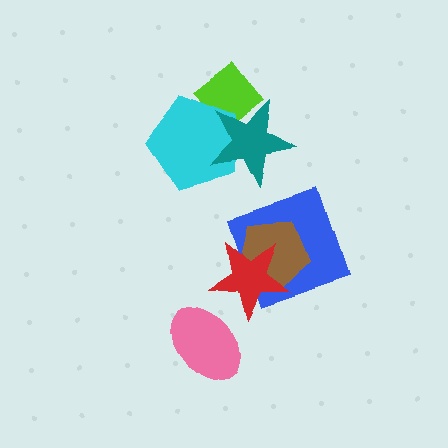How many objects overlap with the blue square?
2 objects overlap with the blue square.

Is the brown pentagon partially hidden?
Yes, it is partially covered by another shape.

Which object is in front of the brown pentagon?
The red star is in front of the brown pentagon.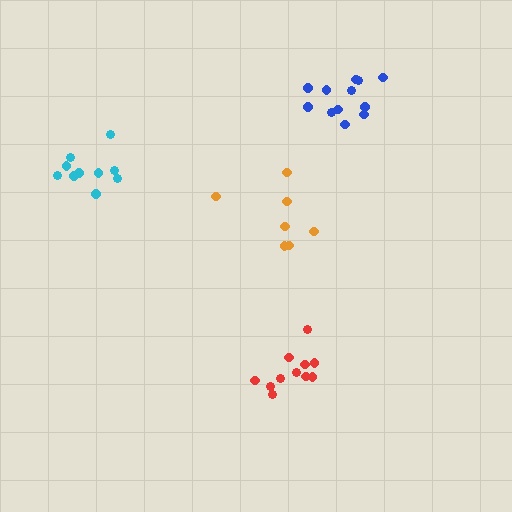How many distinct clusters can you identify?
There are 4 distinct clusters.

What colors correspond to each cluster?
The clusters are colored: red, orange, blue, cyan.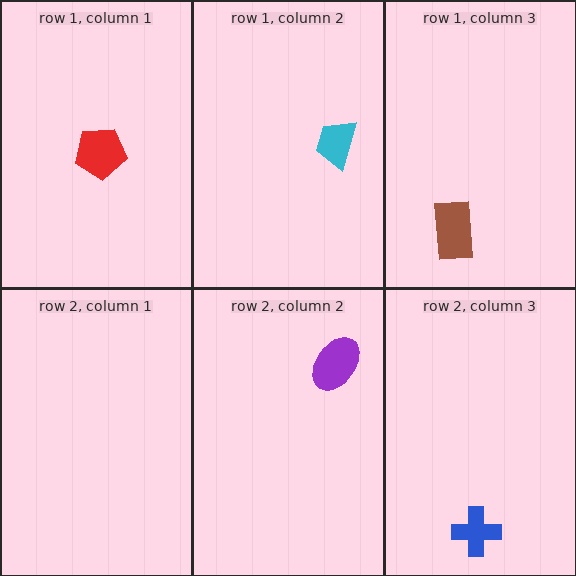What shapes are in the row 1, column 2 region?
The cyan trapezoid.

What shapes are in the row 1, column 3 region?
The brown rectangle.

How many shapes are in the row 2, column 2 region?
1.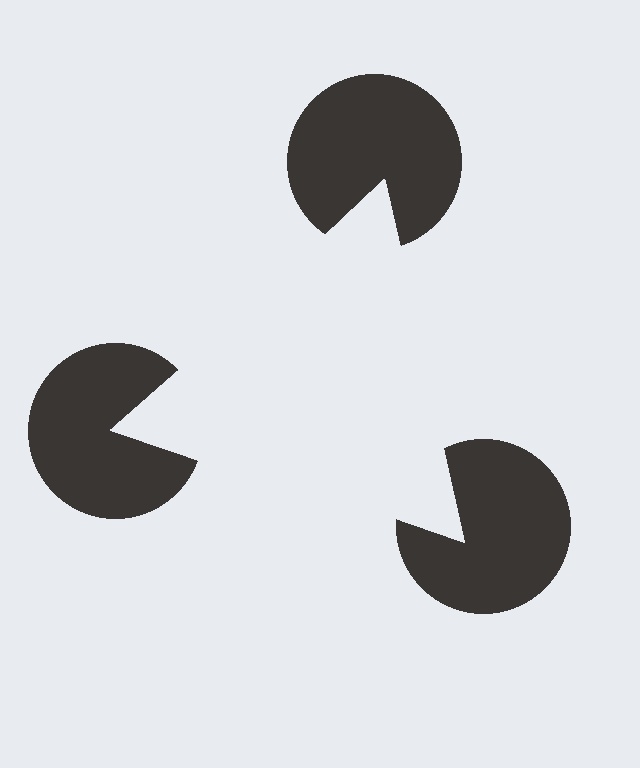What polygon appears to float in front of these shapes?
An illusory triangle — its edges are inferred from the aligned wedge cuts in the pac-man discs, not physically drawn.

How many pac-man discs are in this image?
There are 3 — one at each vertex of the illusory triangle.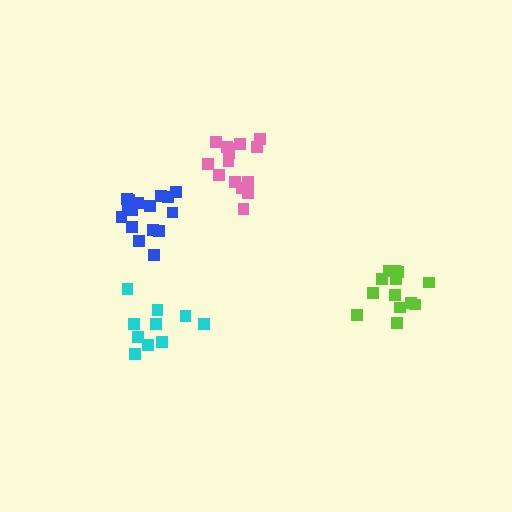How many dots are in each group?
Group 1: 10 dots, Group 2: 16 dots, Group 3: 13 dots, Group 4: 15 dots (54 total).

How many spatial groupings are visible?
There are 4 spatial groupings.